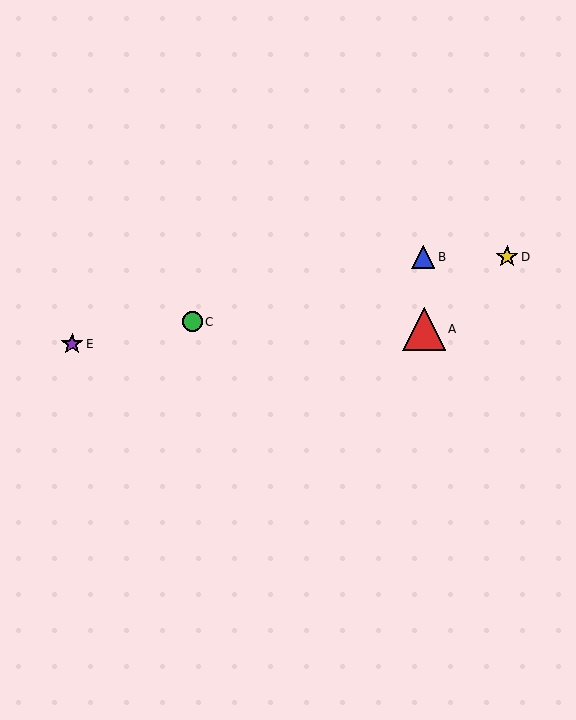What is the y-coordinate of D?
Object D is at y≈257.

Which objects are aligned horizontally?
Objects B, D are aligned horizontally.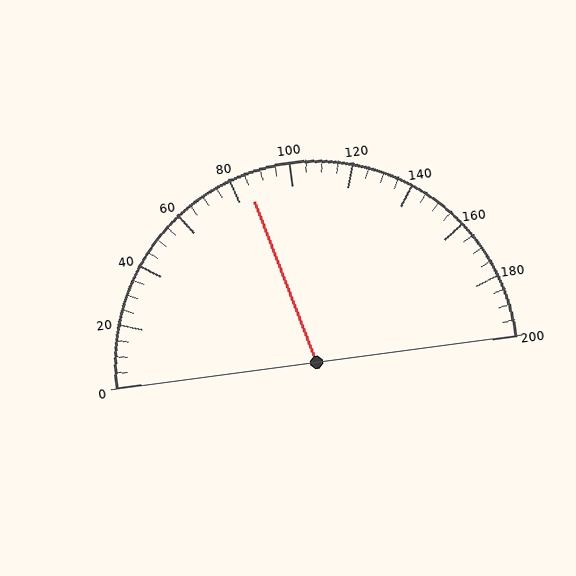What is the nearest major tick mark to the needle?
The nearest major tick mark is 80.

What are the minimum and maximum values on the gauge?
The gauge ranges from 0 to 200.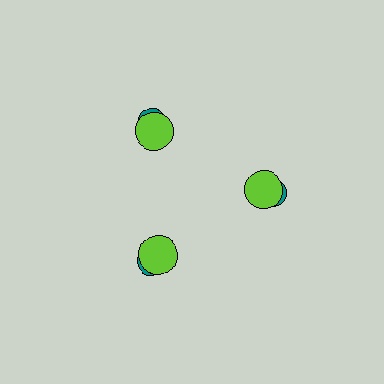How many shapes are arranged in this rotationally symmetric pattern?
There are 6 shapes, arranged in 3 groups of 2.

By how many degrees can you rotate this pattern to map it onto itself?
The pattern maps onto itself every 120 degrees of rotation.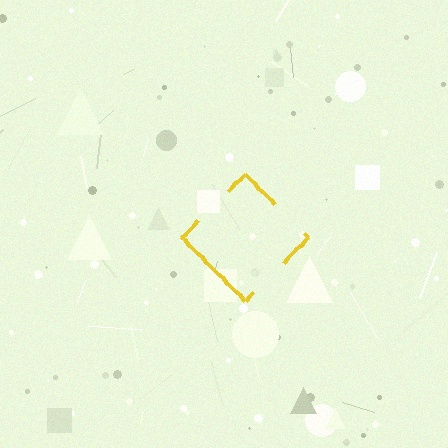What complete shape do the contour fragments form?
The contour fragments form a diamond.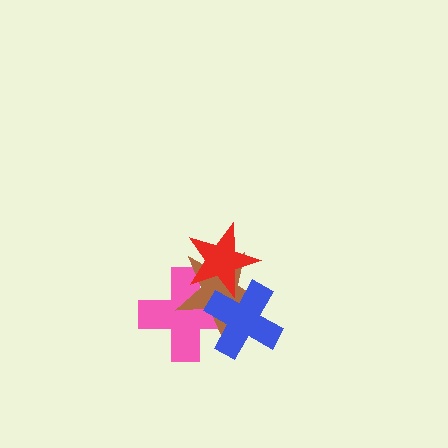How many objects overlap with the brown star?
3 objects overlap with the brown star.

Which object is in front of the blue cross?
The red star is in front of the blue cross.